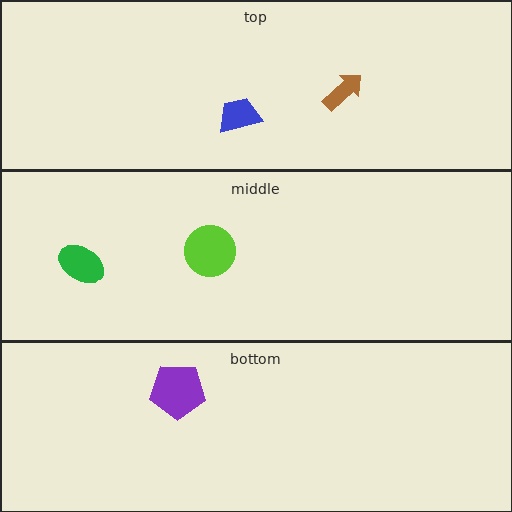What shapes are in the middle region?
The green ellipse, the lime circle.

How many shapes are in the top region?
2.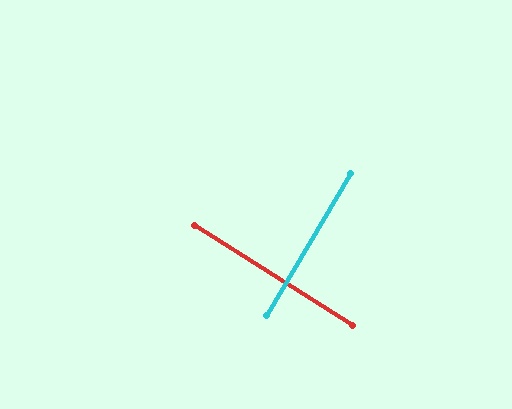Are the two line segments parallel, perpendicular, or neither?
Perpendicular — they meet at approximately 88°.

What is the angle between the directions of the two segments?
Approximately 88 degrees.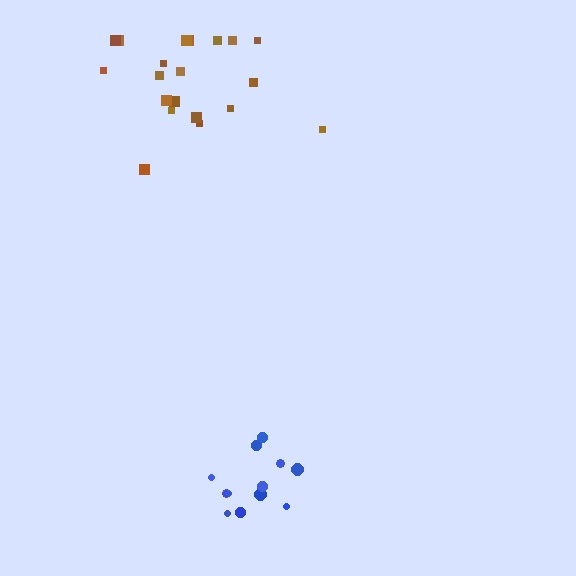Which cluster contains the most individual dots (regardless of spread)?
Brown (21).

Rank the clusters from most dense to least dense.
blue, brown.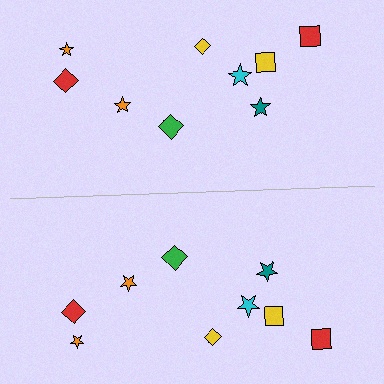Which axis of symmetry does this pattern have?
The pattern has a horizontal axis of symmetry running through the center of the image.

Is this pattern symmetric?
Yes, this pattern has bilateral (reflection) symmetry.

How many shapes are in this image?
There are 18 shapes in this image.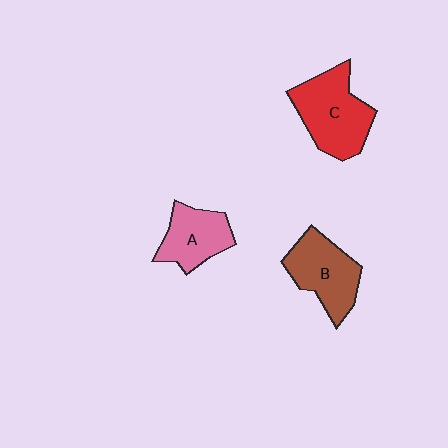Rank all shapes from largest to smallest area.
From largest to smallest: C (red), B (brown), A (pink).